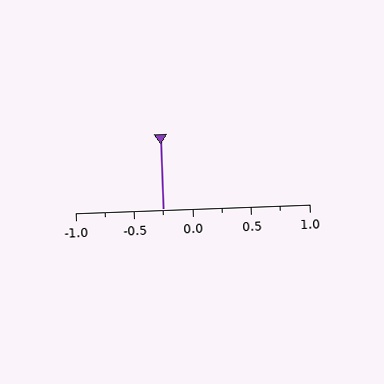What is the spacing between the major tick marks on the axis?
The major ticks are spaced 0.5 apart.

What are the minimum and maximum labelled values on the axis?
The axis runs from -1.0 to 1.0.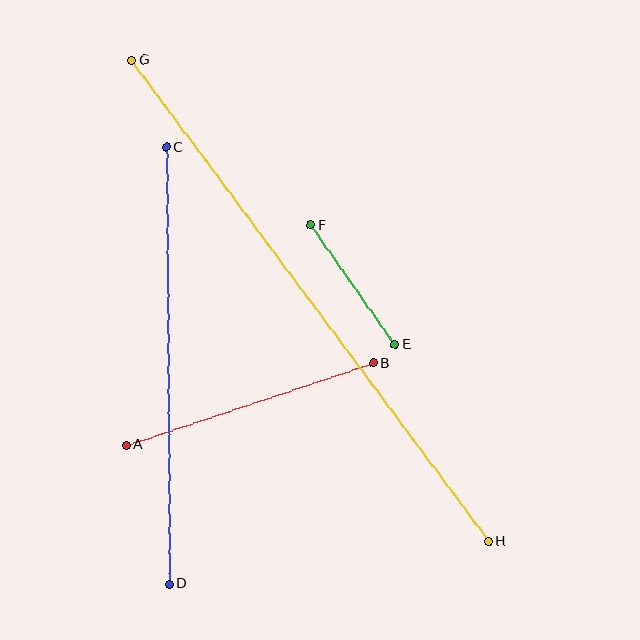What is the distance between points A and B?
The distance is approximately 260 pixels.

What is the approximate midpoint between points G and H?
The midpoint is at approximately (310, 301) pixels.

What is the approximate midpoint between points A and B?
The midpoint is at approximately (250, 404) pixels.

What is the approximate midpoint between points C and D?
The midpoint is at approximately (168, 366) pixels.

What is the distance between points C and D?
The distance is approximately 436 pixels.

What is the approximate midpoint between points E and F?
The midpoint is at approximately (353, 285) pixels.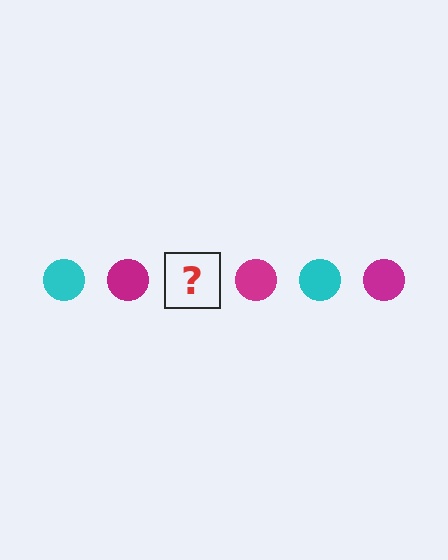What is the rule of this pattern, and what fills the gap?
The rule is that the pattern cycles through cyan, magenta circles. The gap should be filled with a cyan circle.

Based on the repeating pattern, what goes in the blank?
The blank should be a cyan circle.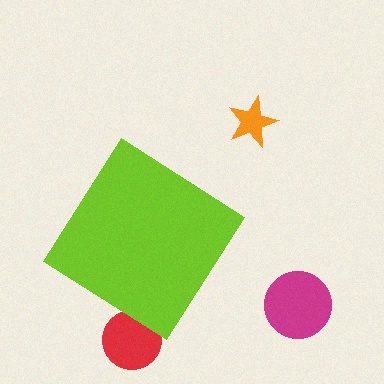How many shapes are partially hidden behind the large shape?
1 shape is partially hidden.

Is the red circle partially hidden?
Yes, the red circle is partially hidden behind the lime diamond.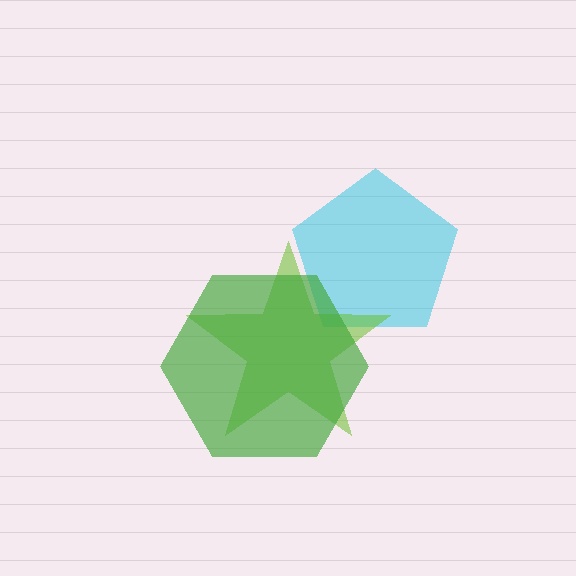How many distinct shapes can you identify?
There are 3 distinct shapes: a cyan pentagon, a lime star, a green hexagon.